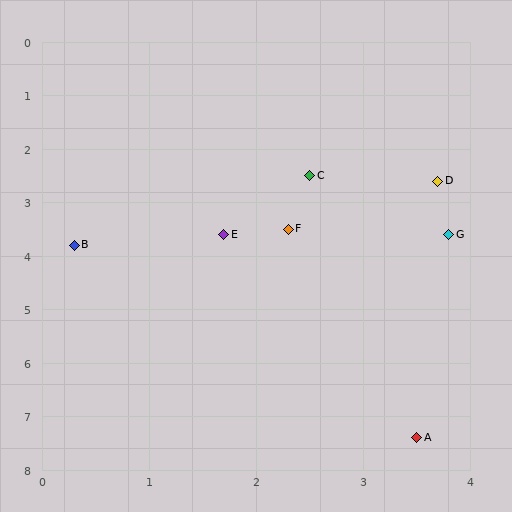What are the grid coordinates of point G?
Point G is at approximately (3.8, 3.6).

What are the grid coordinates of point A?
Point A is at approximately (3.5, 7.4).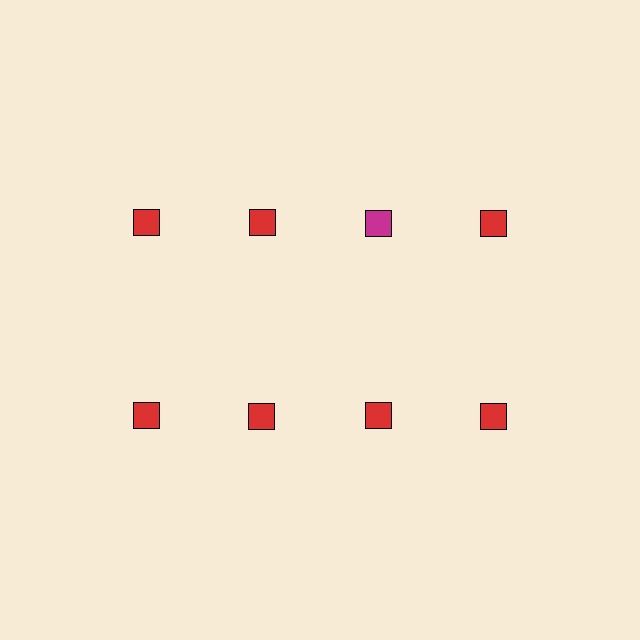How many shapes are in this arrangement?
There are 8 shapes arranged in a grid pattern.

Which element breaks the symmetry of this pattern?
The magenta square in the top row, center column breaks the symmetry. All other shapes are red squares.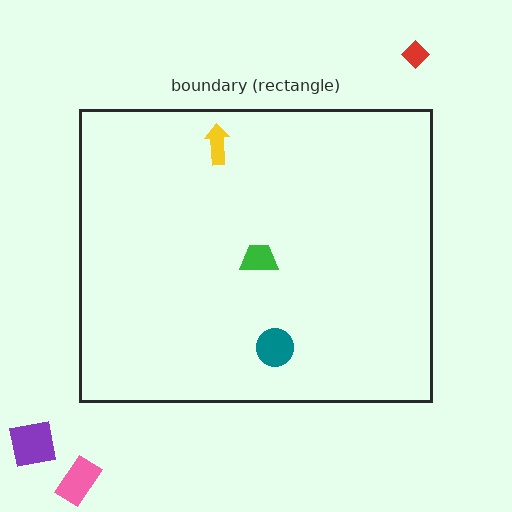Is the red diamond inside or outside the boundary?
Outside.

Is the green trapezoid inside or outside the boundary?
Inside.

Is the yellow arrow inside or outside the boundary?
Inside.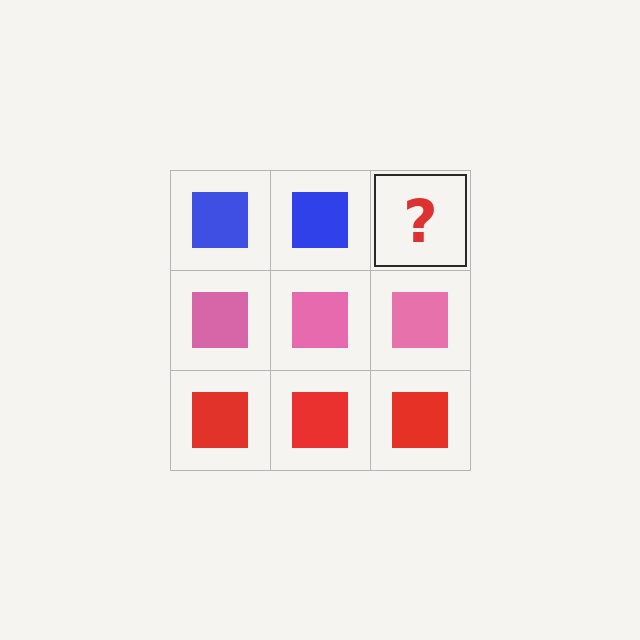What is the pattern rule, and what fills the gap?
The rule is that each row has a consistent color. The gap should be filled with a blue square.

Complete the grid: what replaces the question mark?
The question mark should be replaced with a blue square.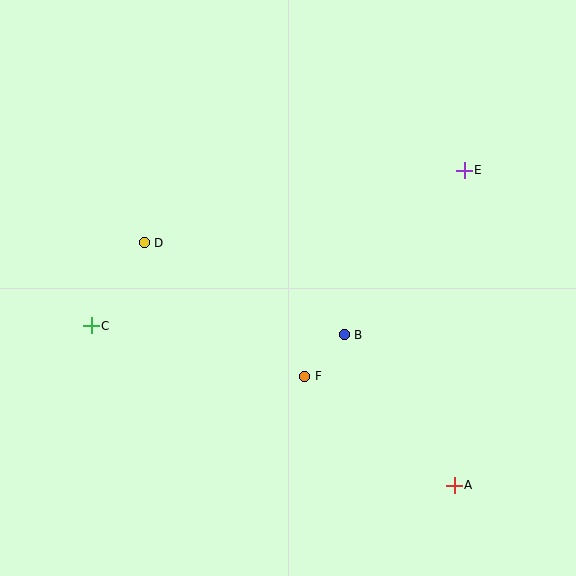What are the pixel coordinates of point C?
Point C is at (91, 326).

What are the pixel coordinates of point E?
Point E is at (464, 170).